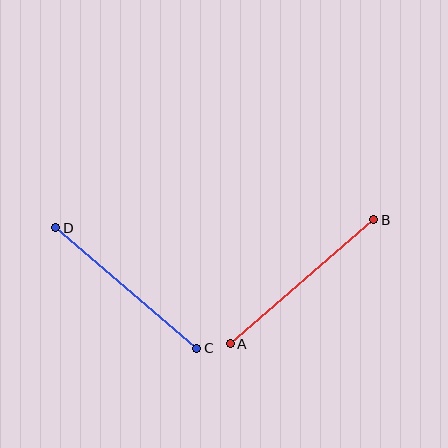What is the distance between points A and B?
The distance is approximately 189 pixels.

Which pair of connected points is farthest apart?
Points A and B are farthest apart.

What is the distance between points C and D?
The distance is approximately 186 pixels.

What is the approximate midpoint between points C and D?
The midpoint is at approximately (126, 288) pixels.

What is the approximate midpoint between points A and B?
The midpoint is at approximately (302, 282) pixels.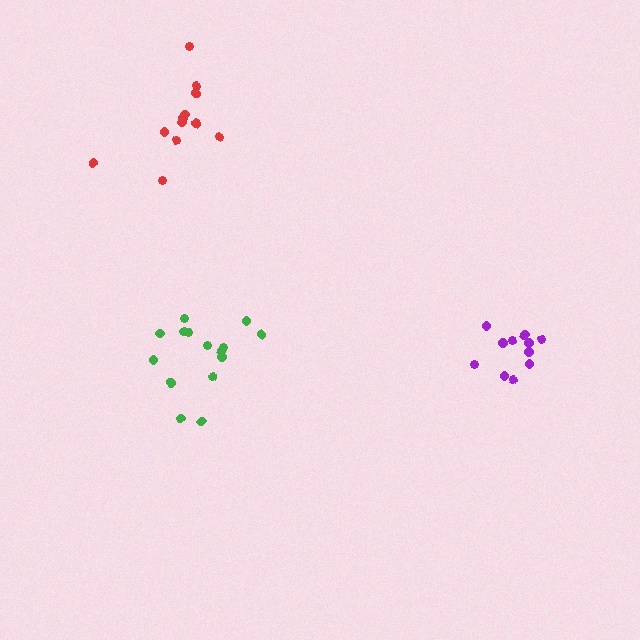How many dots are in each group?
Group 1: 15 dots, Group 2: 11 dots, Group 3: 12 dots (38 total).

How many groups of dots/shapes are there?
There are 3 groups.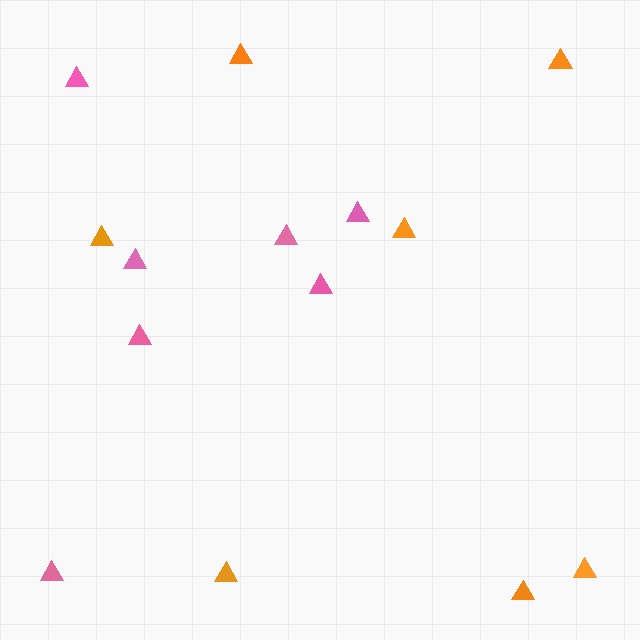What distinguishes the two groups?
There are 2 groups: one group of orange triangles (7) and one group of pink triangles (7).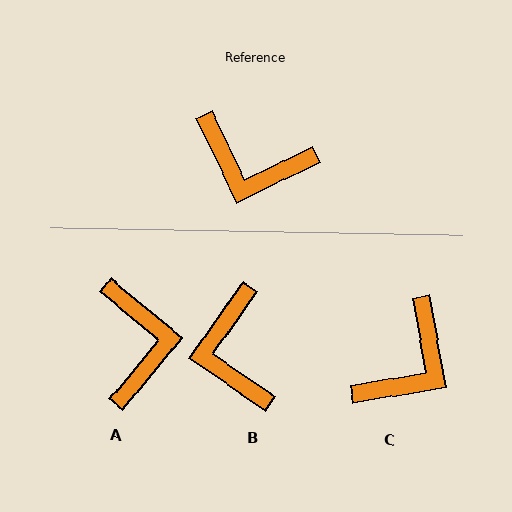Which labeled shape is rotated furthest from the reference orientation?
A, about 115 degrees away.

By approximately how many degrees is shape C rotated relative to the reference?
Approximately 74 degrees counter-clockwise.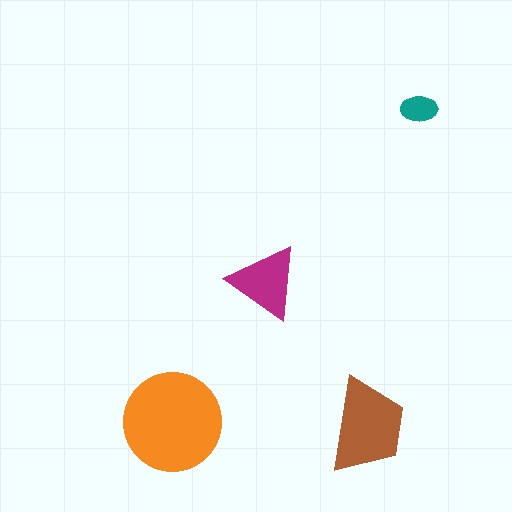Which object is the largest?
The orange circle.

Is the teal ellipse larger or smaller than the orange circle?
Smaller.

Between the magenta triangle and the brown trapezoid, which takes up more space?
The brown trapezoid.